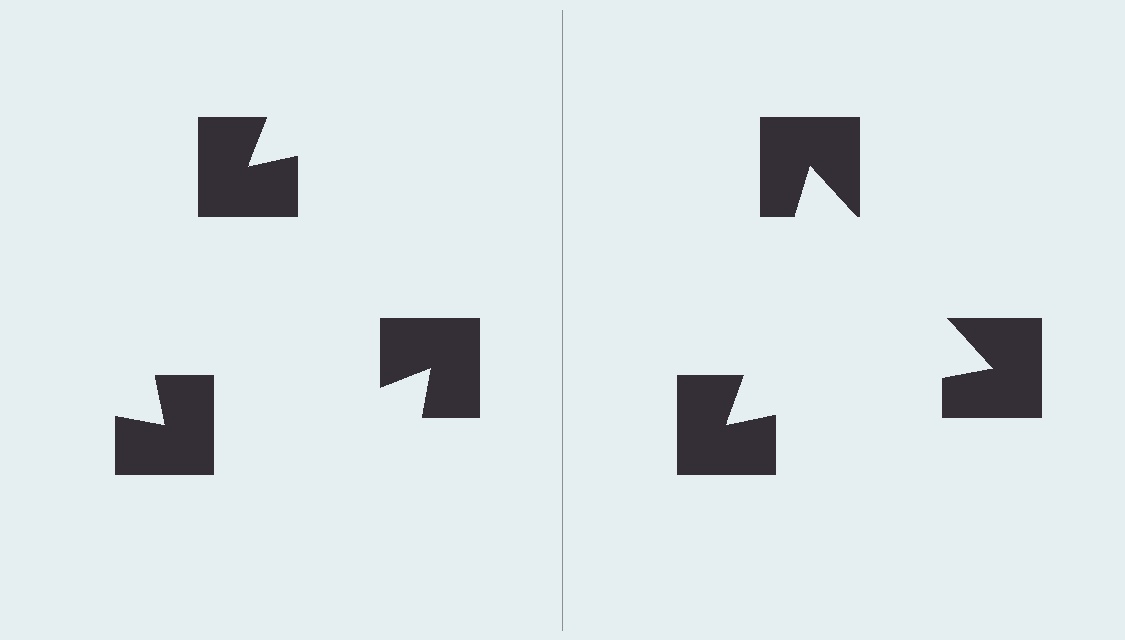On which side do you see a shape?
An illusory triangle appears on the right side. On the left side the wedge cuts are rotated, so no coherent shape forms.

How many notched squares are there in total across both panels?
6 — 3 on each side.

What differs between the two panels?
The notched squares are positioned identically on both sides; only the wedge orientations differ. On the right they align to a triangle; on the left they are misaligned.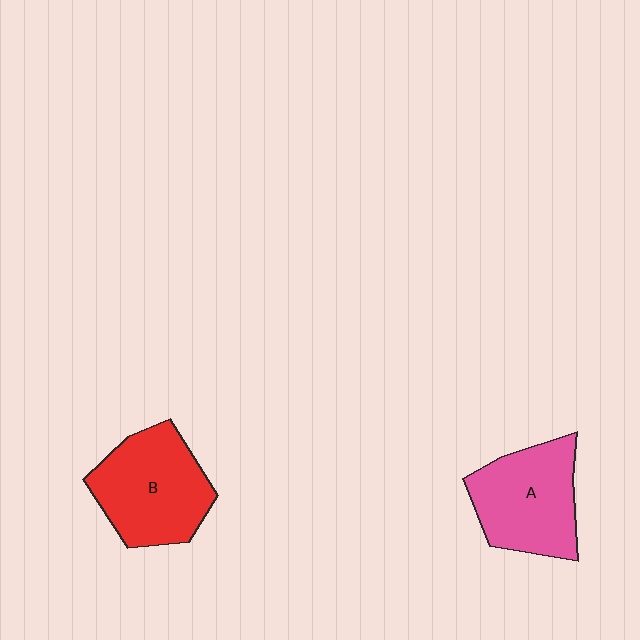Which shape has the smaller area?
Shape A (pink).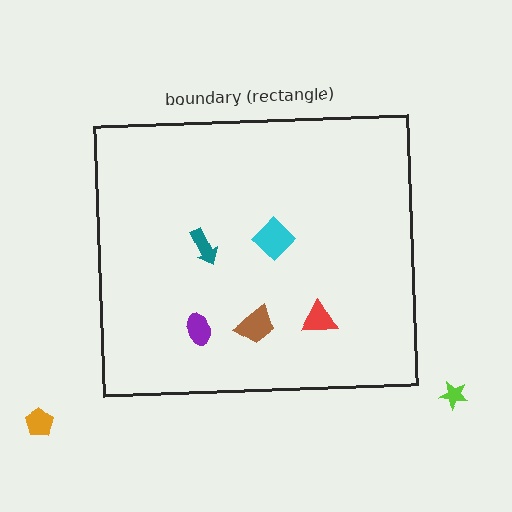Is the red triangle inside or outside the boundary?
Inside.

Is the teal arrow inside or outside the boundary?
Inside.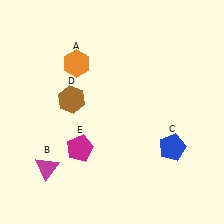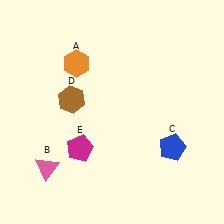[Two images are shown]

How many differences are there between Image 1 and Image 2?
There is 1 difference between the two images.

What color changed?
The triangle (B) changed from magenta in Image 1 to pink in Image 2.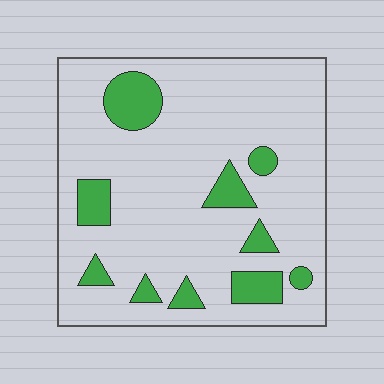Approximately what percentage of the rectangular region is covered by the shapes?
Approximately 15%.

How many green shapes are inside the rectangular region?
10.